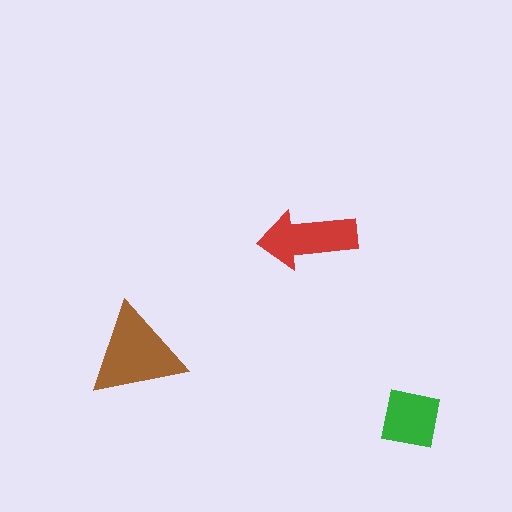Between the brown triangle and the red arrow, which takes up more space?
The brown triangle.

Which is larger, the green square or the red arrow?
The red arrow.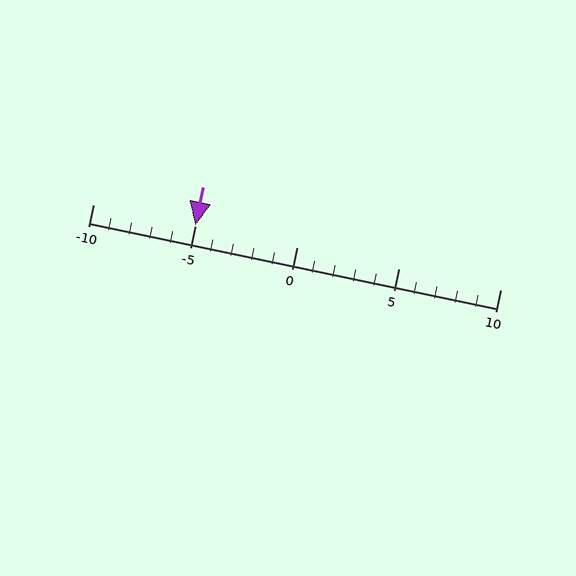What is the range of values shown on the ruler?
The ruler shows values from -10 to 10.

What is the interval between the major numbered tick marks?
The major tick marks are spaced 5 units apart.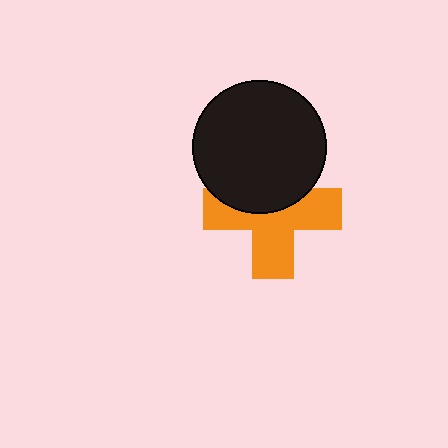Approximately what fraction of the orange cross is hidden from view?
Roughly 40% of the orange cross is hidden behind the black circle.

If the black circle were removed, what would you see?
You would see the complete orange cross.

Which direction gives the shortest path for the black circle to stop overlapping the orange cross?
Moving up gives the shortest separation.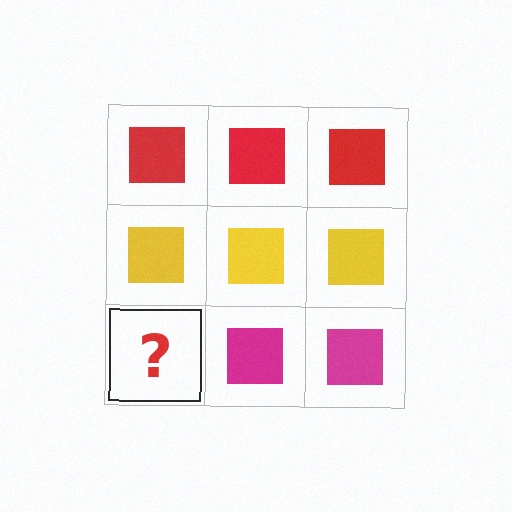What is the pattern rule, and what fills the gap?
The rule is that each row has a consistent color. The gap should be filled with a magenta square.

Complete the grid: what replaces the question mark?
The question mark should be replaced with a magenta square.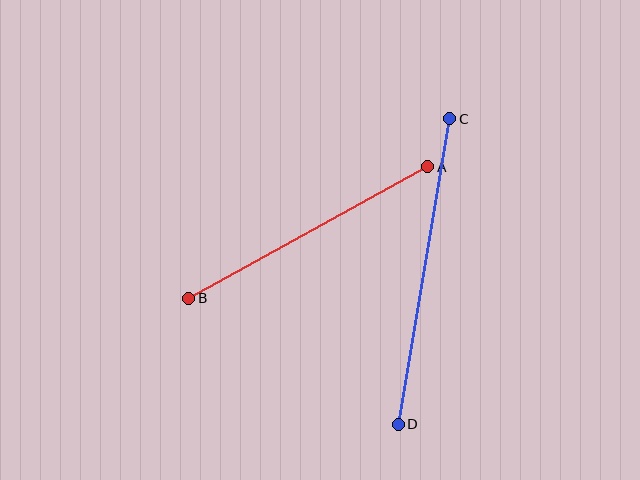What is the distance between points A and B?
The distance is approximately 273 pixels.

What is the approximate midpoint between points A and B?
The midpoint is at approximately (308, 232) pixels.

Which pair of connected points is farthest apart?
Points C and D are farthest apart.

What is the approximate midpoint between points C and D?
The midpoint is at approximately (424, 271) pixels.